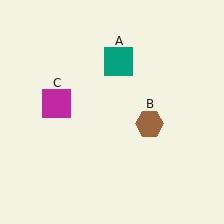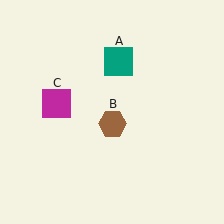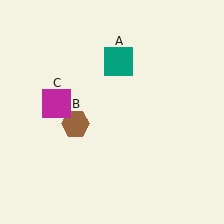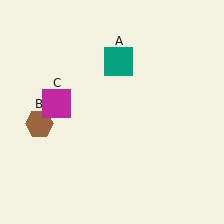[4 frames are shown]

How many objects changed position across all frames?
1 object changed position: brown hexagon (object B).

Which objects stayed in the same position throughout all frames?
Teal square (object A) and magenta square (object C) remained stationary.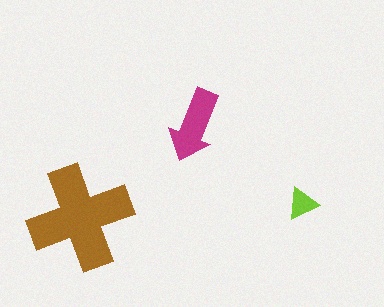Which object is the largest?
The brown cross.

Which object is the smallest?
The lime triangle.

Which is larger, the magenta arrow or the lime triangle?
The magenta arrow.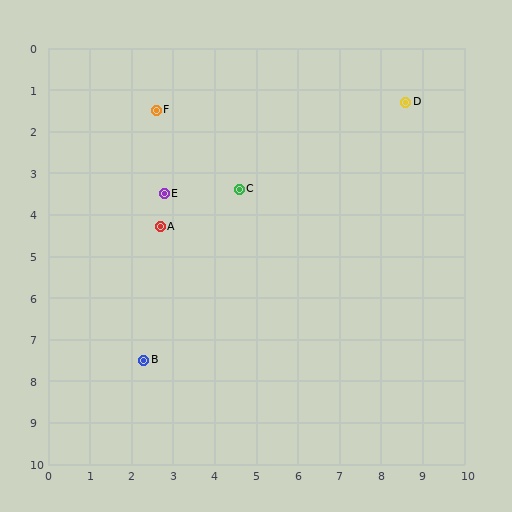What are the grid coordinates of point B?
Point B is at approximately (2.3, 7.5).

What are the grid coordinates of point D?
Point D is at approximately (8.6, 1.3).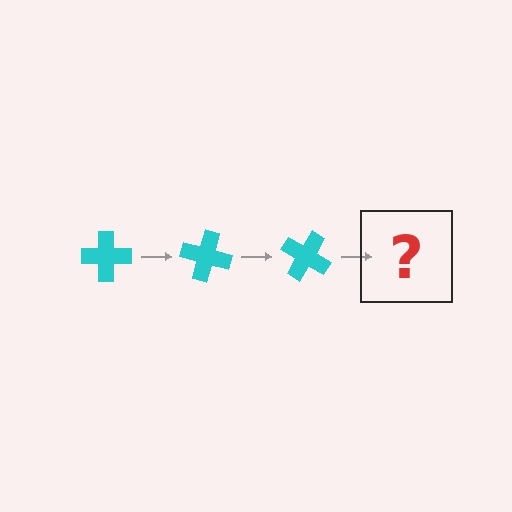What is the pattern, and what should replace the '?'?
The pattern is that the cross rotates 15 degrees each step. The '?' should be a cyan cross rotated 45 degrees.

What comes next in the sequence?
The next element should be a cyan cross rotated 45 degrees.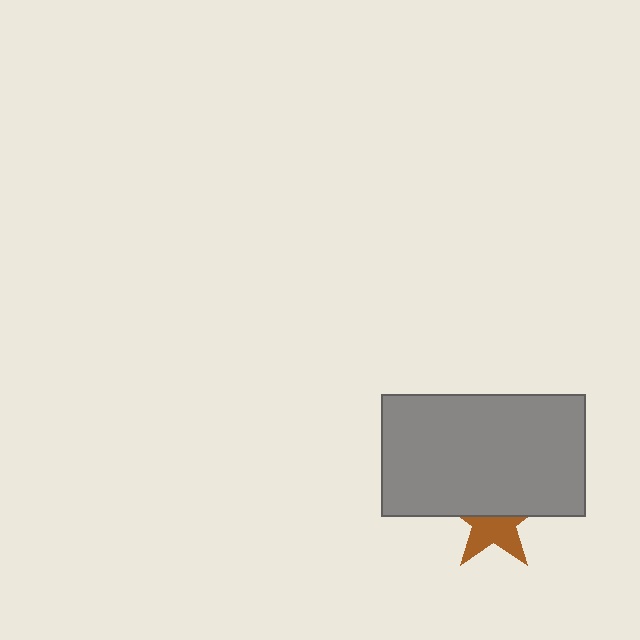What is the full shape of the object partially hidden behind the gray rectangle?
The partially hidden object is a brown star.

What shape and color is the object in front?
The object in front is a gray rectangle.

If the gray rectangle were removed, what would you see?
You would see the complete brown star.